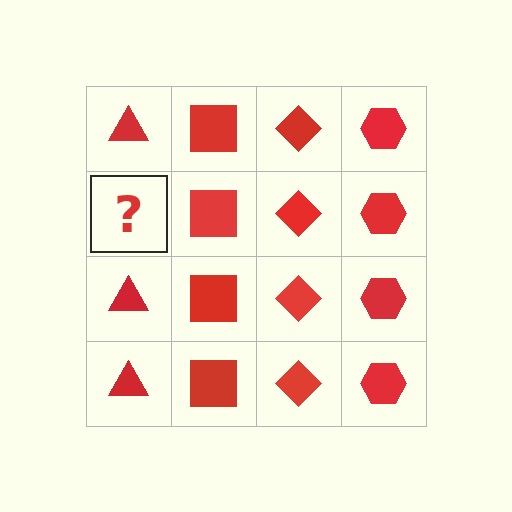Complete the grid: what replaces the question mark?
The question mark should be replaced with a red triangle.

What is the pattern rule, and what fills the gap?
The rule is that each column has a consistent shape. The gap should be filled with a red triangle.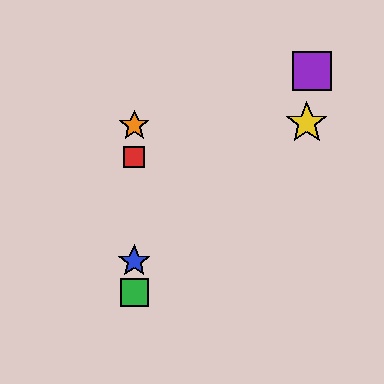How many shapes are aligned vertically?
4 shapes (the red square, the blue star, the green square, the orange star) are aligned vertically.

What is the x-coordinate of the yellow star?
The yellow star is at x≈307.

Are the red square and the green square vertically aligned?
Yes, both are at x≈134.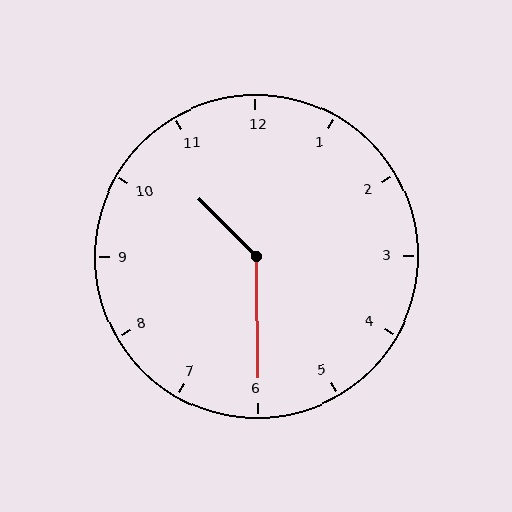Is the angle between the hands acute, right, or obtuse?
It is obtuse.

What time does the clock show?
10:30.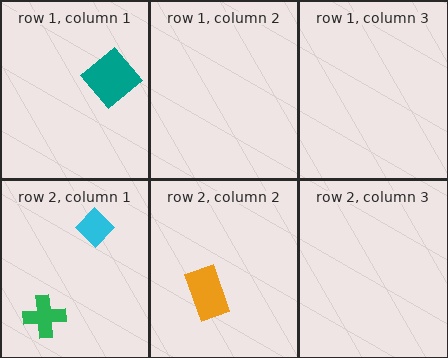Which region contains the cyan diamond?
The row 2, column 1 region.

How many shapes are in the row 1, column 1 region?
1.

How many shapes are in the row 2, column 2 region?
1.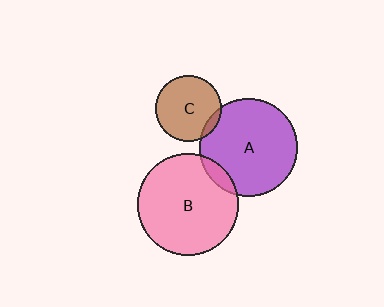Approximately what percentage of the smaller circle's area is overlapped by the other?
Approximately 10%.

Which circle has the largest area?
Circle B (pink).